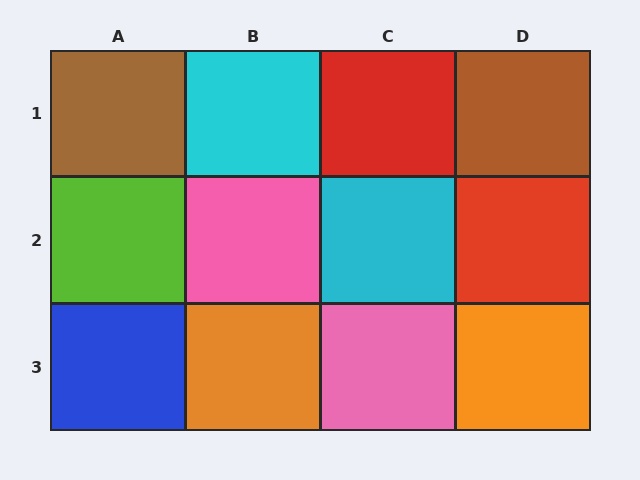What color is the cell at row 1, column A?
Brown.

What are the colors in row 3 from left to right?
Blue, orange, pink, orange.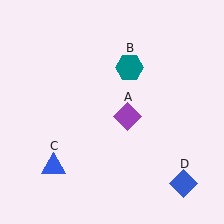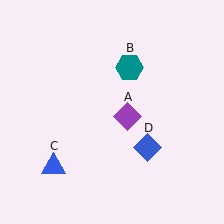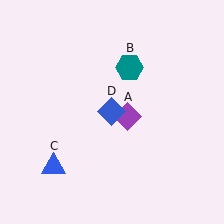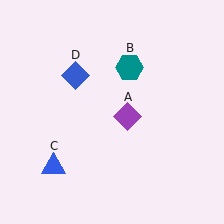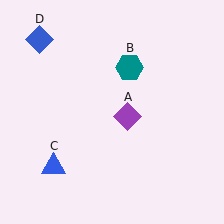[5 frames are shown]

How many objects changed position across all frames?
1 object changed position: blue diamond (object D).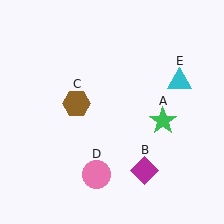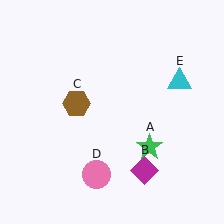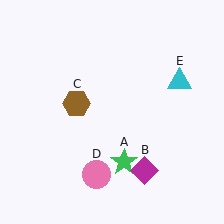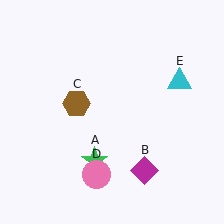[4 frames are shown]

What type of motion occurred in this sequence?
The green star (object A) rotated clockwise around the center of the scene.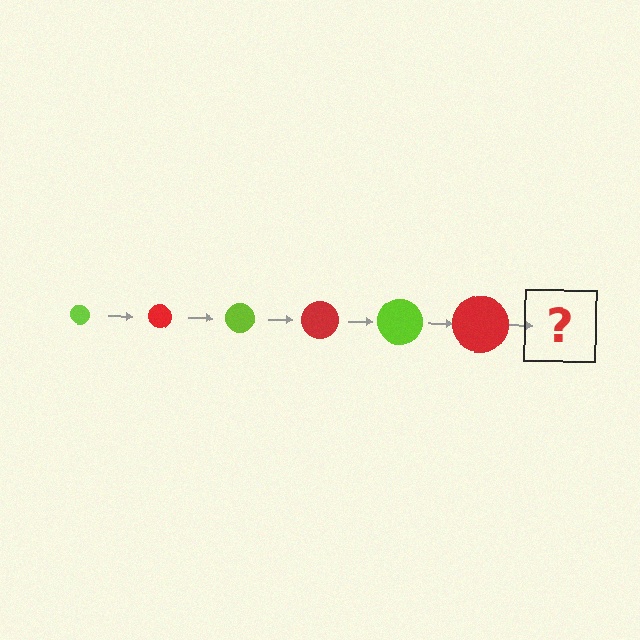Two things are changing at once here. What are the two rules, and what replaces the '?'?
The two rules are that the circle grows larger each step and the color cycles through lime and red. The '?' should be a lime circle, larger than the previous one.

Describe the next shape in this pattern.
It should be a lime circle, larger than the previous one.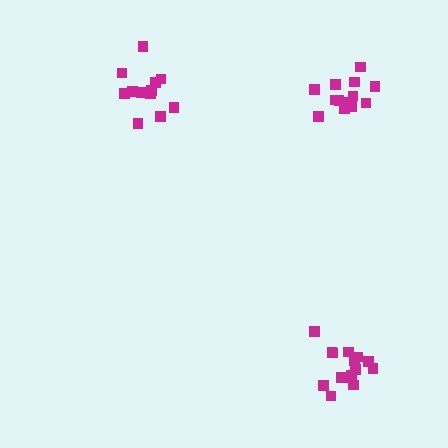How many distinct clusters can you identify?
There are 3 distinct clusters.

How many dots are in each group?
Group 1: 15 dots, Group 2: 12 dots, Group 3: 13 dots (40 total).